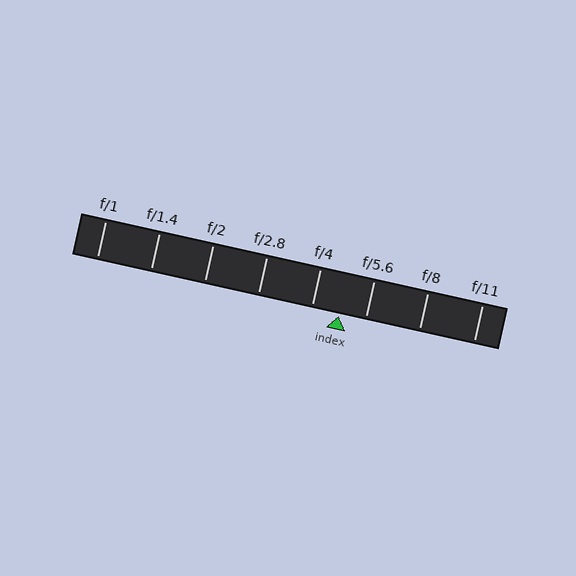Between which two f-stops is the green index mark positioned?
The index mark is between f/4 and f/5.6.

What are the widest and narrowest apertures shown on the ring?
The widest aperture shown is f/1 and the narrowest is f/11.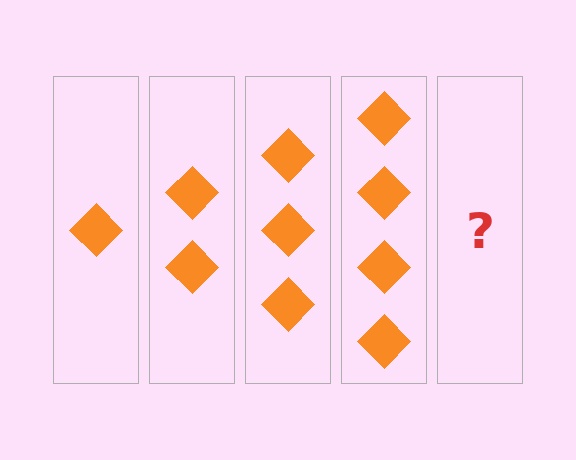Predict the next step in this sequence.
The next step is 5 diamonds.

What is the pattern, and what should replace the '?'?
The pattern is that each step adds one more diamond. The '?' should be 5 diamonds.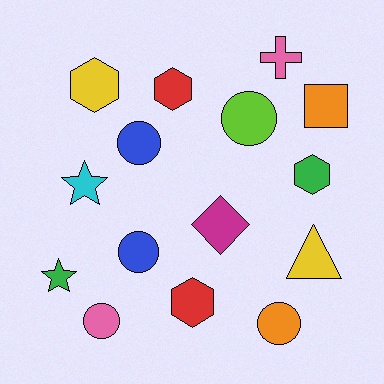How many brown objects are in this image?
There are no brown objects.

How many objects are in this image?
There are 15 objects.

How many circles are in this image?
There are 5 circles.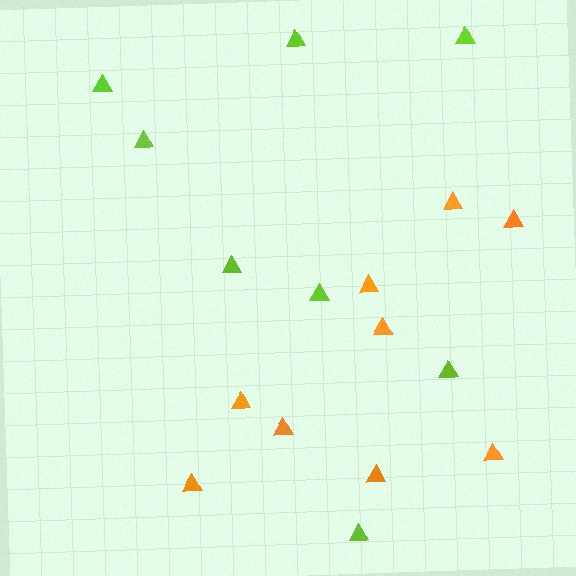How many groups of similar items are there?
There are 2 groups: one group of orange triangles (9) and one group of lime triangles (8).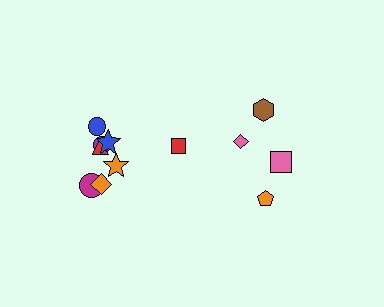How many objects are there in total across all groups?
There are 12 objects.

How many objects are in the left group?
There are 8 objects.